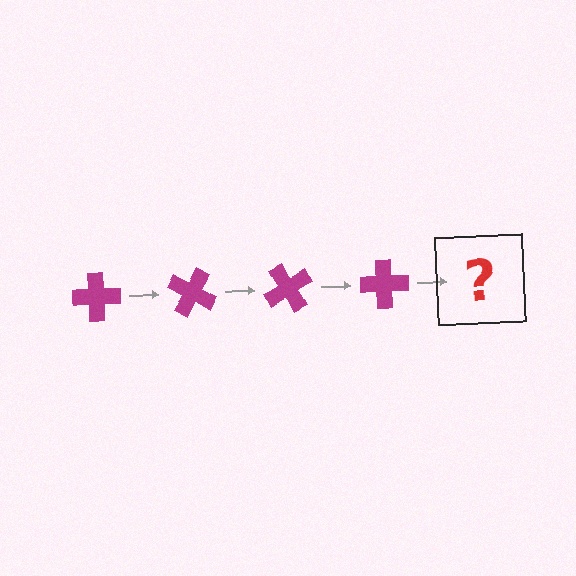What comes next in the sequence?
The next element should be a magenta cross rotated 120 degrees.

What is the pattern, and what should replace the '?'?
The pattern is that the cross rotates 30 degrees each step. The '?' should be a magenta cross rotated 120 degrees.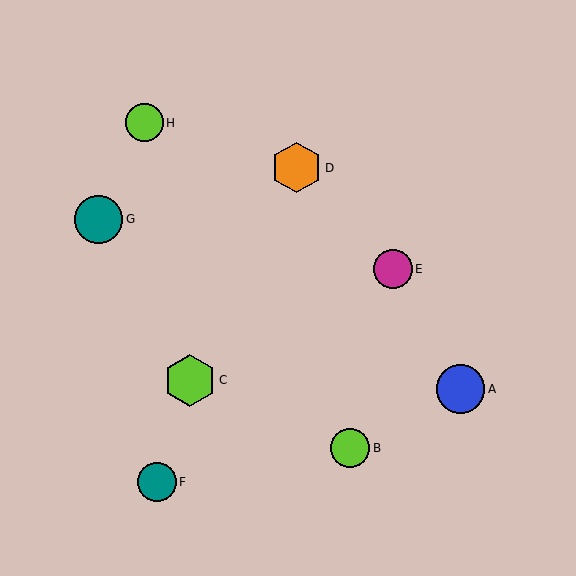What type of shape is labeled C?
Shape C is a lime hexagon.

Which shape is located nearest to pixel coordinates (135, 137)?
The lime circle (labeled H) at (145, 123) is nearest to that location.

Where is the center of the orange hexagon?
The center of the orange hexagon is at (296, 168).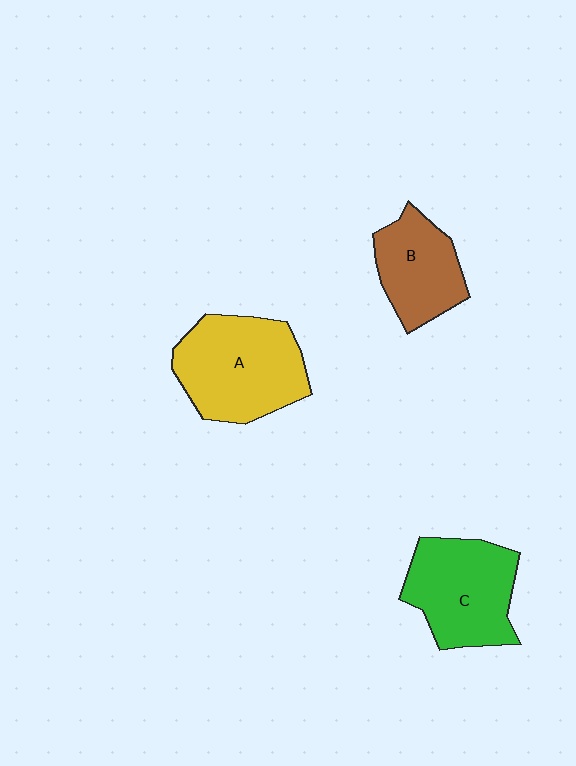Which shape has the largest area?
Shape A (yellow).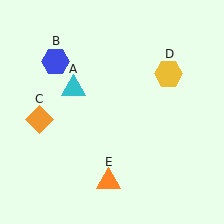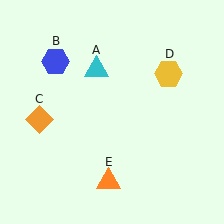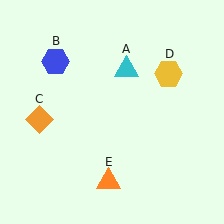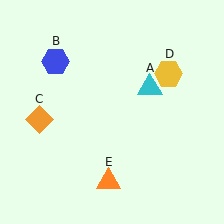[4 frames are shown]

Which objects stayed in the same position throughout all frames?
Blue hexagon (object B) and orange diamond (object C) and yellow hexagon (object D) and orange triangle (object E) remained stationary.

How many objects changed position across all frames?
1 object changed position: cyan triangle (object A).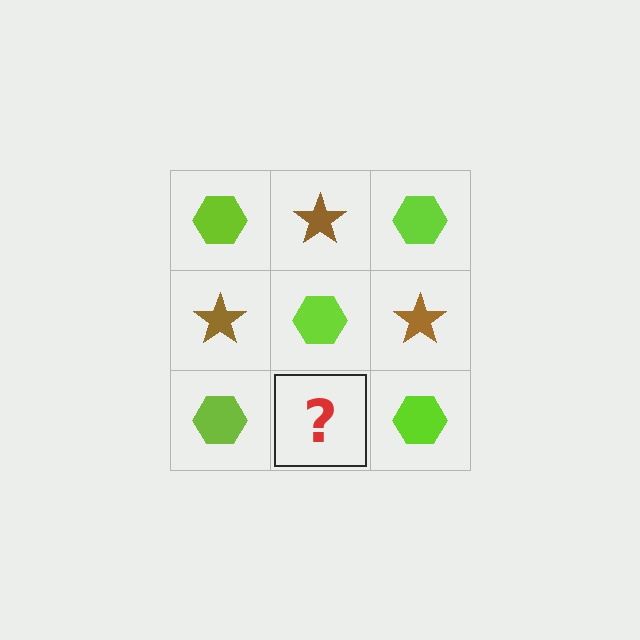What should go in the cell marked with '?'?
The missing cell should contain a brown star.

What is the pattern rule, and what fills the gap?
The rule is that it alternates lime hexagon and brown star in a checkerboard pattern. The gap should be filled with a brown star.